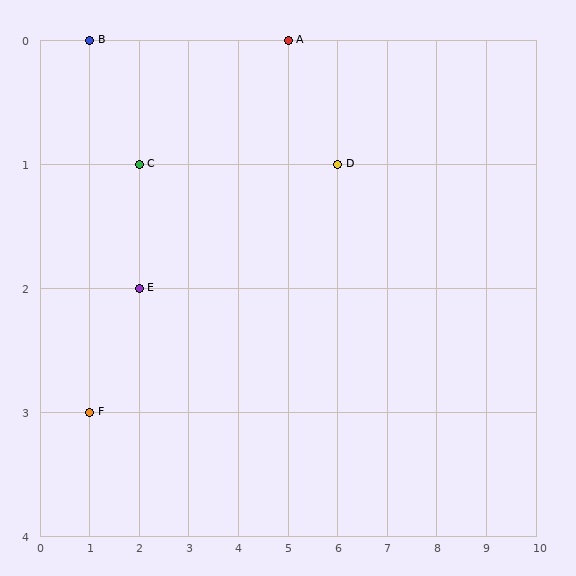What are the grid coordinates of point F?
Point F is at grid coordinates (1, 3).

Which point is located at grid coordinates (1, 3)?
Point F is at (1, 3).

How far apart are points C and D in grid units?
Points C and D are 4 columns apart.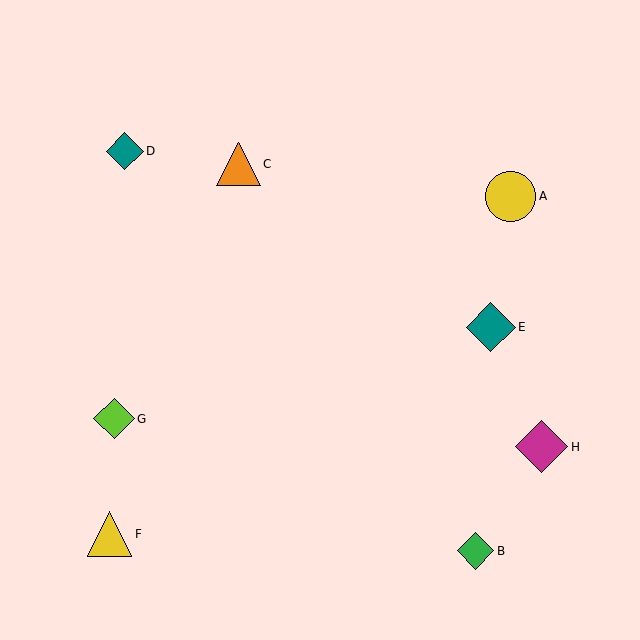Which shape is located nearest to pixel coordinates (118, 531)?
The yellow triangle (labeled F) at (110, 534) is nearest to that location.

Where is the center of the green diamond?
The center of the green diamond is at (475, 551).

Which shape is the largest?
The magenta diamond (labeled H) is the largest.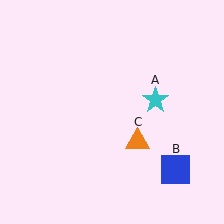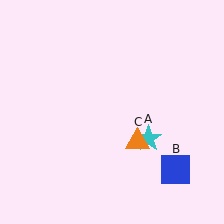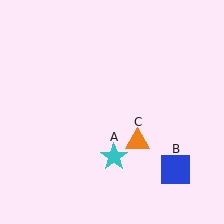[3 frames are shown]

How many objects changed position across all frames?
1 object changed position: cyan star (object A).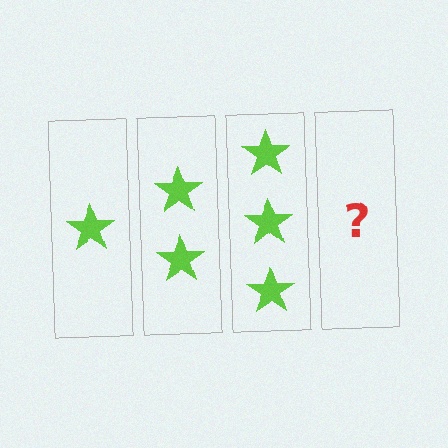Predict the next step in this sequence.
The next step is 4 stars.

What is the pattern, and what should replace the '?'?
The pattern is that each step adds one more star. The '?' should be 4 stars.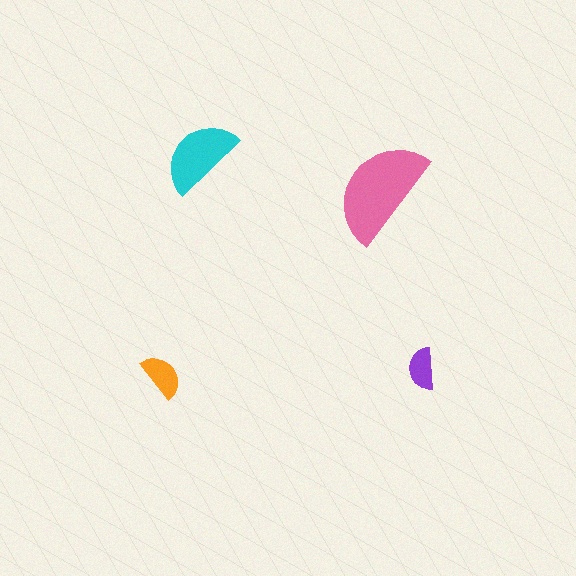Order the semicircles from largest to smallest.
the pink one, the cyan one, the orange one, the purple one.